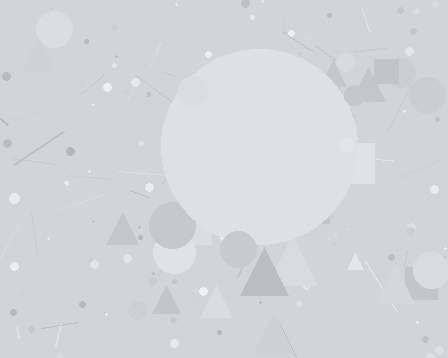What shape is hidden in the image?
A circle is hidden in the image.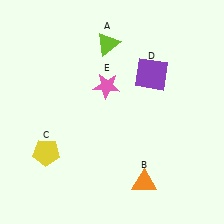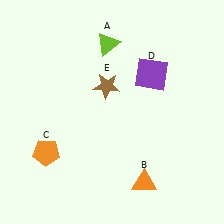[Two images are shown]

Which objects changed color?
C changed from yellow to orange. E changed from pink to brown.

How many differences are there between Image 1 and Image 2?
There are 2 differences between the two images.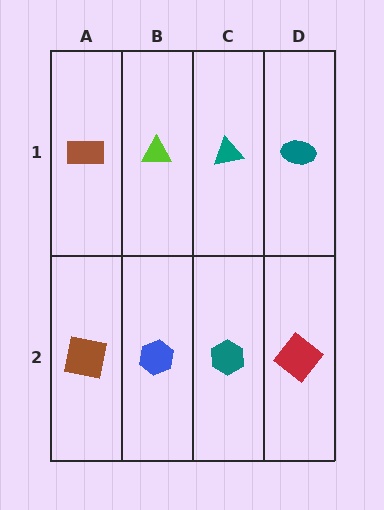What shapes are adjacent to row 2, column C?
A teal triangle (row 1, column C), a blue hexagon (row 2, column B), a red diamond (row 2, column D).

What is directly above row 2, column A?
A brown rectangle.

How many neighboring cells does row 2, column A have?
2.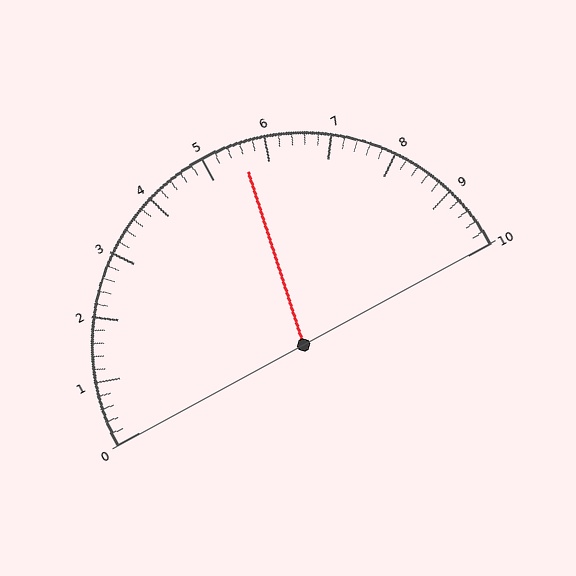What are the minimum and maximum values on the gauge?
The gauge ranges from 0 to 10.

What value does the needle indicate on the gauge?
The needle indicates approximately 5.6.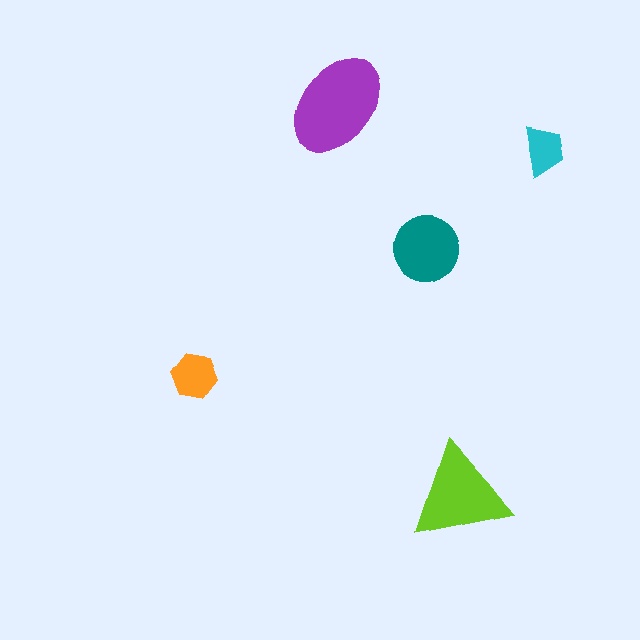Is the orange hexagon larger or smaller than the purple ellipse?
Smaller.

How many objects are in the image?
There are 5 objects in the image.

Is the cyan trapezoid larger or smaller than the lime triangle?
Smaller.